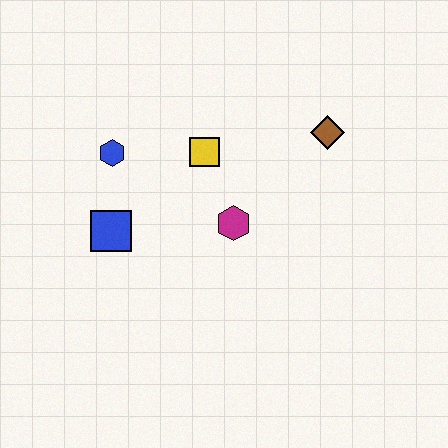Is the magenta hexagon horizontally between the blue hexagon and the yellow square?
No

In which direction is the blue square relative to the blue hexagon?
The blue square is below the blue hexagon.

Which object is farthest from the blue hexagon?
The brown diamond is farthest from the blue hexagon.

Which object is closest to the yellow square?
The magenta hexagon is closest to the yellow square.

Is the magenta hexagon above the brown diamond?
No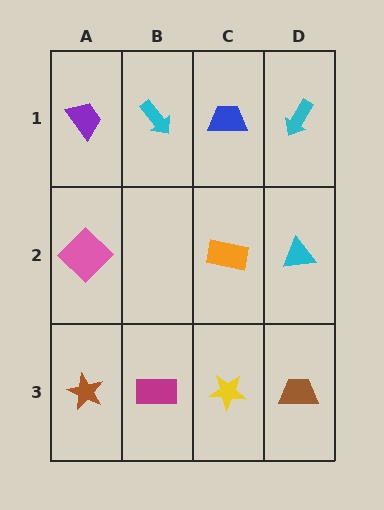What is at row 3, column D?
A brown trapezoid.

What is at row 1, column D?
A cyan arrow.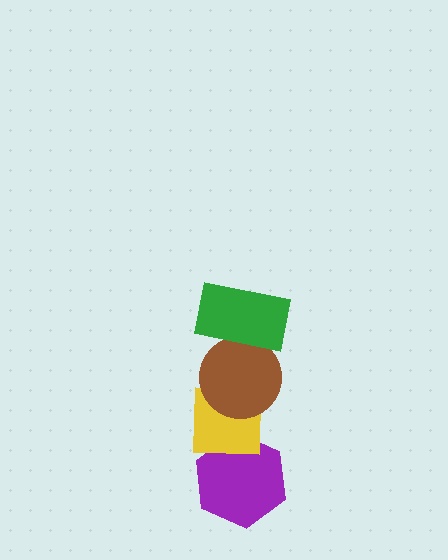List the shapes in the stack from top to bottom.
From top to bottom: the green rectangle, the brown circle, the yellow square, the purple hexagon.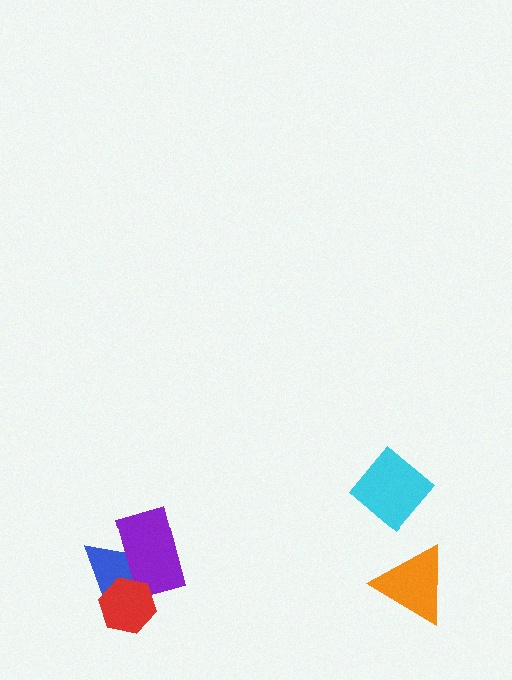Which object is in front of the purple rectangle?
The red hexagon is in front of the purple rectangle.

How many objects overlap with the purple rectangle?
2 objects overlap with the purple rectangle.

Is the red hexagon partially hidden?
No, no other shape covers it.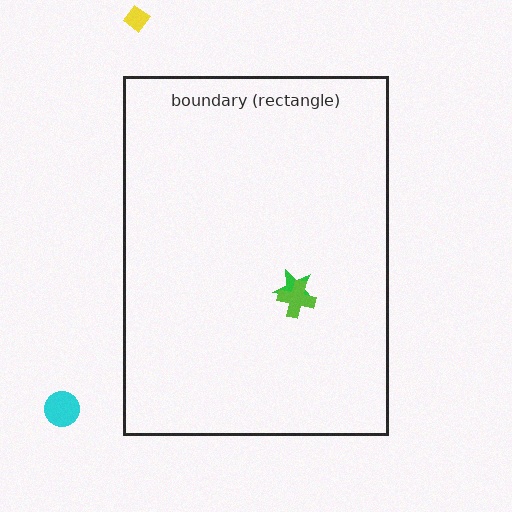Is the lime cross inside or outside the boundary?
Inside.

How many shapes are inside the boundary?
2 inside, 2 outside.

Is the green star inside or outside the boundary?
Inside.